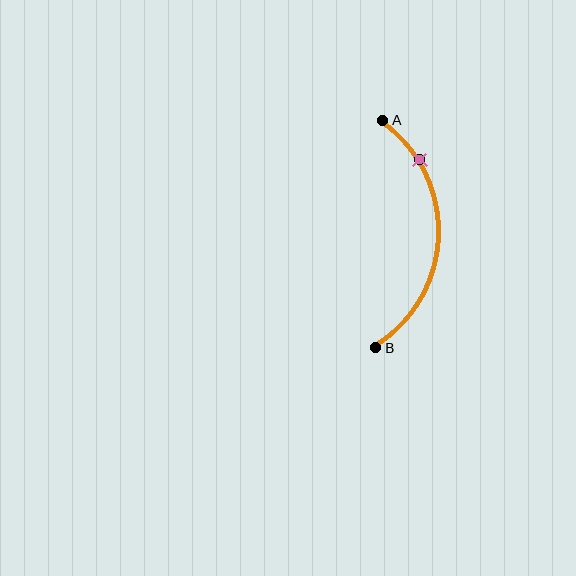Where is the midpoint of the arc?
The arc midpoint is the point on the curve farthest from the straight line joining A and B. It sits to the right of that line.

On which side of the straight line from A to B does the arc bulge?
The arc bulges to the right of the straight line connecting A and B.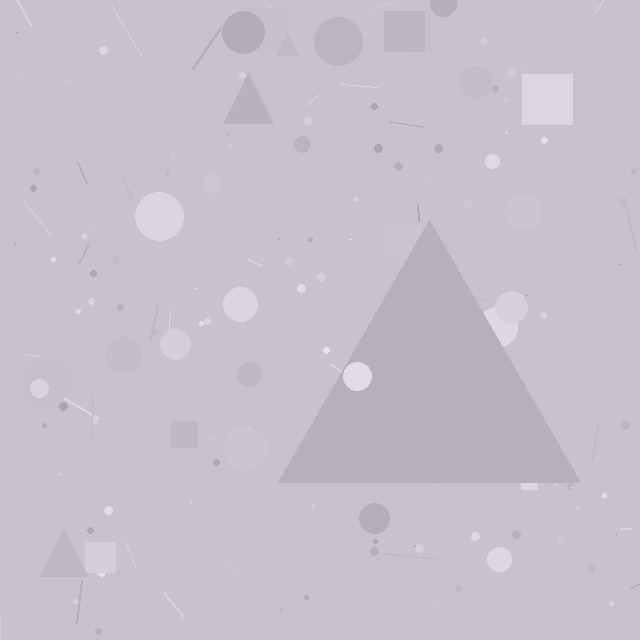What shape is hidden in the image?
A triangle is hidden in the image.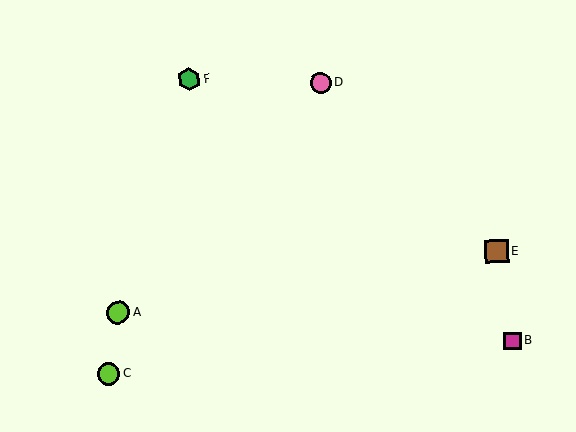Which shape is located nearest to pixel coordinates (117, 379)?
The lime circle (labeled C) at (108, 374) is nearest to that location.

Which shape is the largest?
The green hexagon (labeled F) is the largest.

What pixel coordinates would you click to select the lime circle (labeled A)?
Click at (118, 313) to select the lime circle A.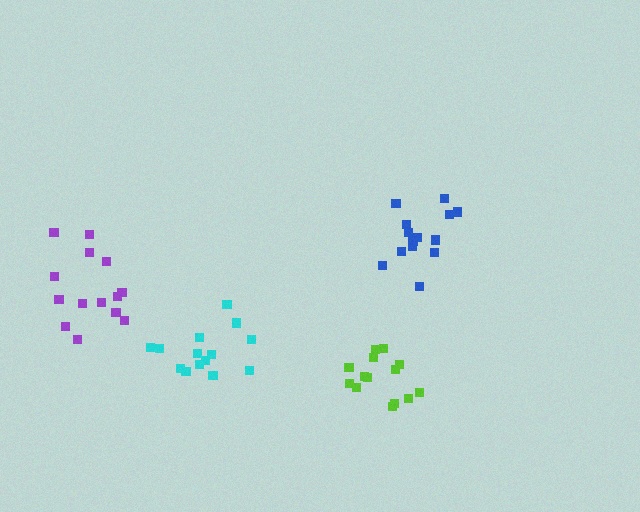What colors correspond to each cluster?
The clusters are colored: purple, cyan, lime, blue.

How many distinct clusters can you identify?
There are 4 distinct clusters.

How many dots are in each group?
Group 1: 14 dots, Group 2: 14 dots, Group 3: 14 dots, Group 4: 14 dots (56 total).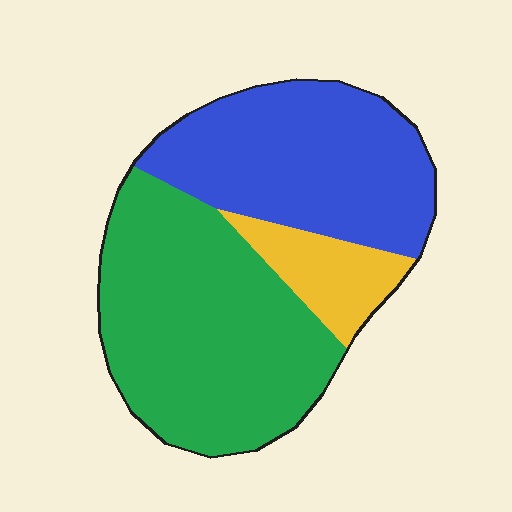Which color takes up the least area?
Yellow, at roughly 10%.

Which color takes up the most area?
Green, at roughly 50%.